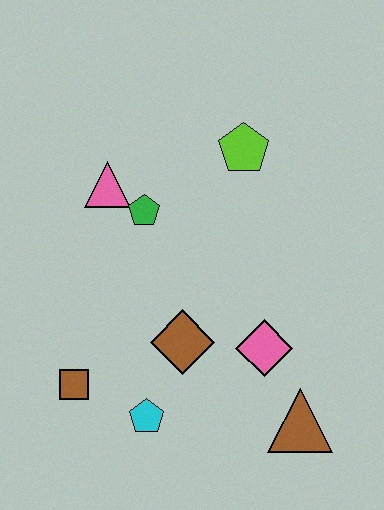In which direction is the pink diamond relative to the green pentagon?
The pink diamond is below the green pentagon.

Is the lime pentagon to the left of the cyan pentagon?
No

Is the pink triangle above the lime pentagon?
No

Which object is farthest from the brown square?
The lime pentagon is farthest from the brown square.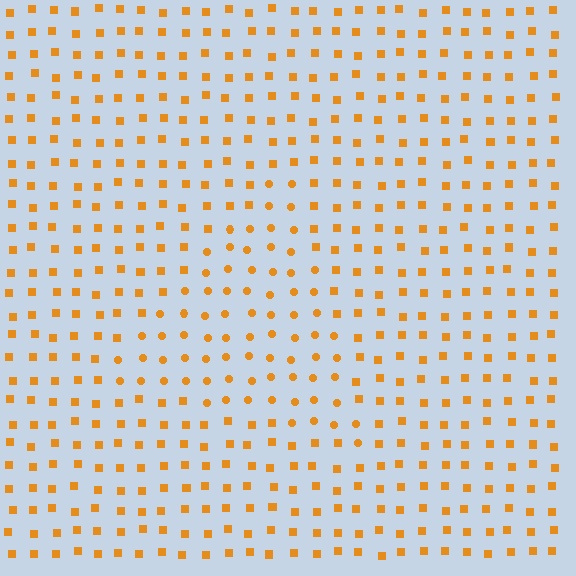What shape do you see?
I see a triangle.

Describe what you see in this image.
The image is filled with small orange elements arranged in a uniform grid. A triangle-shaped region contains circles, while the surrounding area contains squares. The boundary is defined purely by the change in element shape.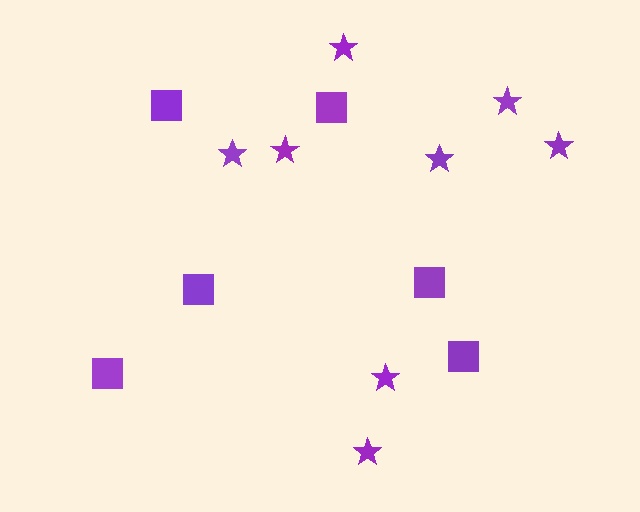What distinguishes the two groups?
There are 2 groups: one group of squares (6) and one group of stars (8).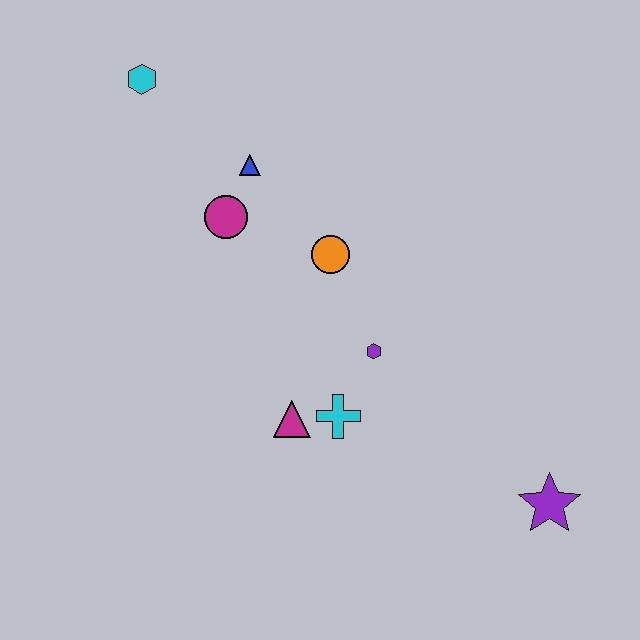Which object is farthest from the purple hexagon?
The cyan hexagon is farthest from the purple hexagon.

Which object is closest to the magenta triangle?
The cyan cross is closest to the magenta triangle.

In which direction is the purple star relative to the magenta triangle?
The purple star is to the right of the magenta triangle.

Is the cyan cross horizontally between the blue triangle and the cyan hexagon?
No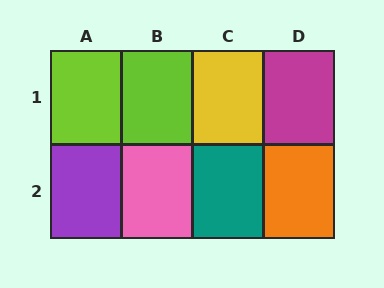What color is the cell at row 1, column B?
Lime.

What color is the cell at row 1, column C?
Yellow.